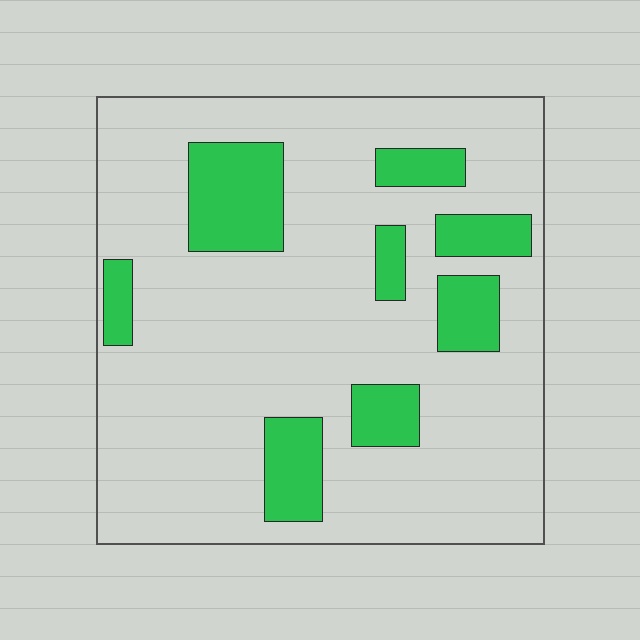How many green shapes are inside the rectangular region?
8.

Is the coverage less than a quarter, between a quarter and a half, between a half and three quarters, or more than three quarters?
Less than a quarter.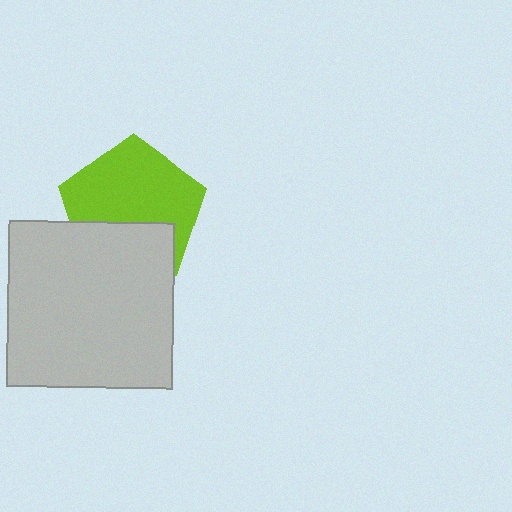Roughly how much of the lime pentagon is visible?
About half of it is visible (roughly 63%).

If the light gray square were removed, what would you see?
You would see the complete lime pentagon.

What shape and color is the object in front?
The object in front is a light gray square.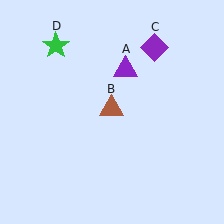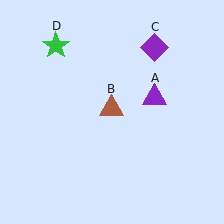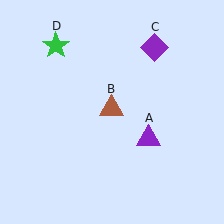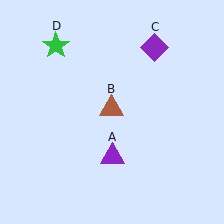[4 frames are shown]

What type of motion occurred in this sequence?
The purple triangle (object A) rotated clockwise around the center of the scene.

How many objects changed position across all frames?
1 object changed position: purple triangle (object A).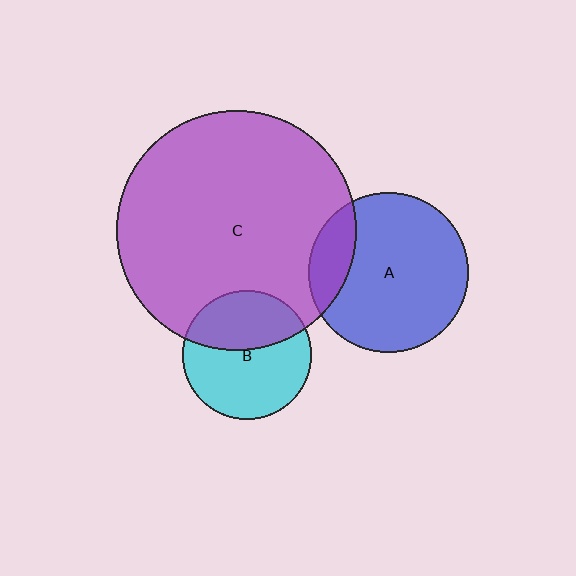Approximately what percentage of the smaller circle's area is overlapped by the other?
Approximately 40%.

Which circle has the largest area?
Circle C (purple).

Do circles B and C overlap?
Yes.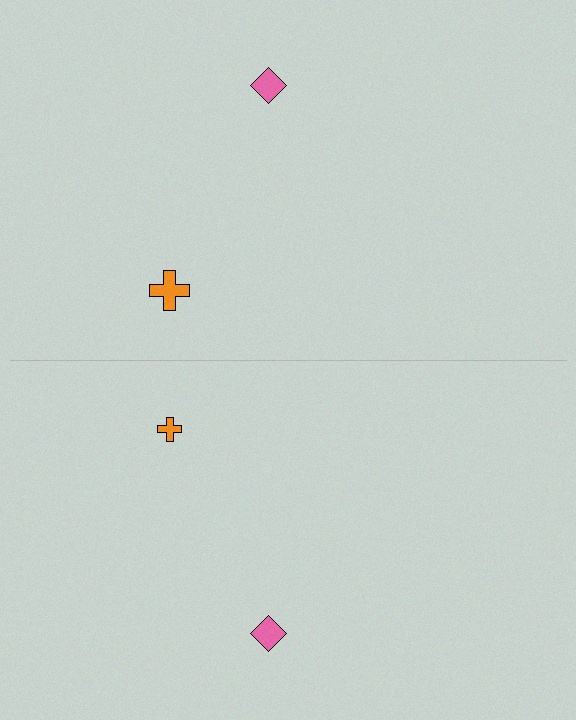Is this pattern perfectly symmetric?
No, the pattern is not perfectly symmetric. The orange cross on the bottom side has a different size than its mirror counterpart.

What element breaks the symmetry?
The orange cross on the bottom side has a different size than its mirror counterpart.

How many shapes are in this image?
There are 4 shapes in this image.